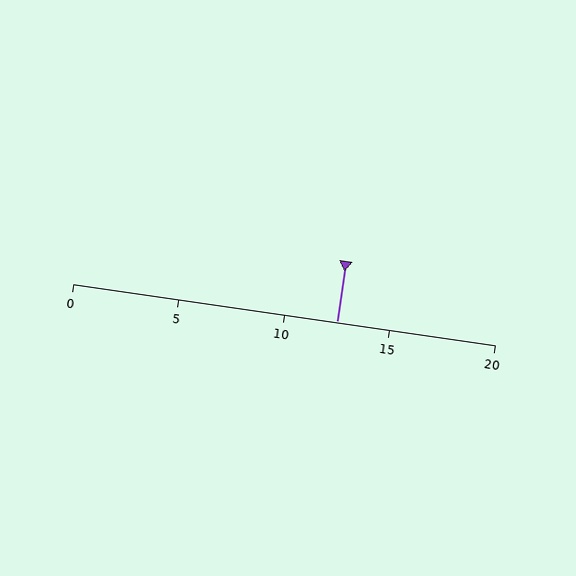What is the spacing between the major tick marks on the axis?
The major ticks are spaced 5 apart.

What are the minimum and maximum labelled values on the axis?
The axis runs from 0 to 20.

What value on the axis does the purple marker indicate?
The marker indicates approximately 12.5.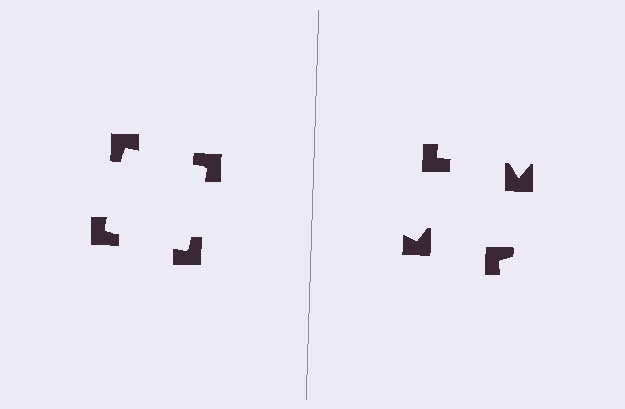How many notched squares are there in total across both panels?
8 — 4 on each side.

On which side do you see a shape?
An illusory square appears on the left side. On the right side the wedge cuts are rotated, so no coherent shape forms.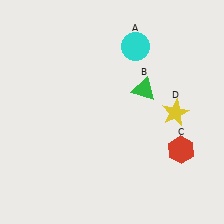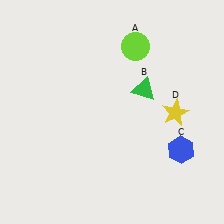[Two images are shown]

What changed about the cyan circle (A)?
In Image 1, A is cyan. In Image 2, it changed to lime.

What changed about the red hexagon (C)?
In Image 1, C is red. In Image 2, it changed to blue.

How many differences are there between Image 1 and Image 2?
There are 2 differences between the two images.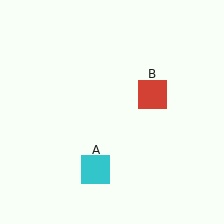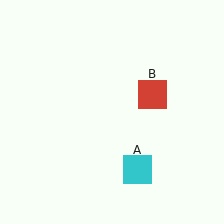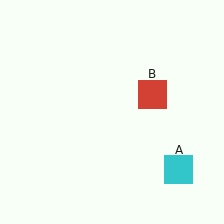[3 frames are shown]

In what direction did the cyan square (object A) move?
The cyan square (object A) moved right.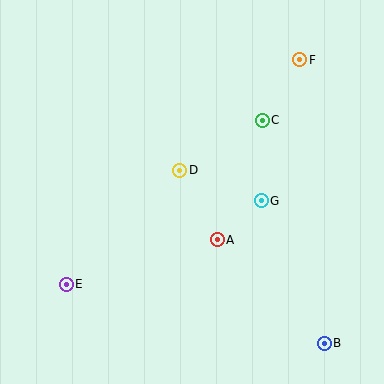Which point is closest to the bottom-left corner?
Point E is closest to the bottom-left corner.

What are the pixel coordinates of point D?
Point D is at (180, 170).